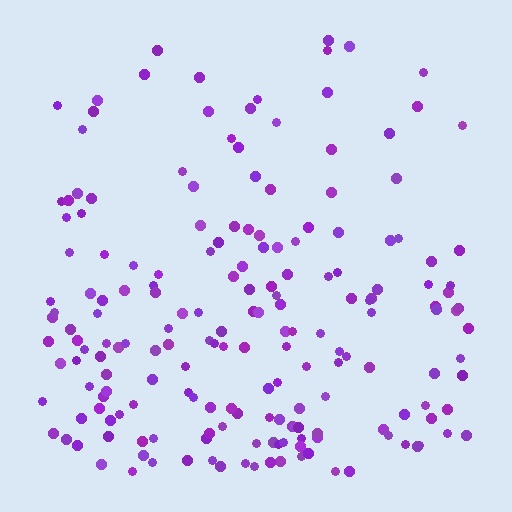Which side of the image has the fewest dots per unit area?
The top.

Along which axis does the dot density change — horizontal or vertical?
Vertical.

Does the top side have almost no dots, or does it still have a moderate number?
Still a moderate number, just noticeably fewer than the bottom.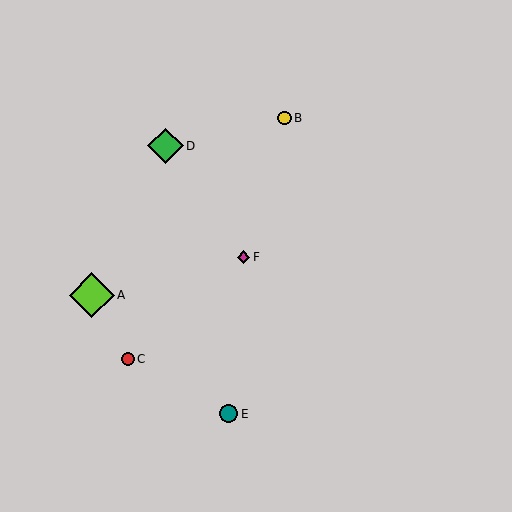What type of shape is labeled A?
Shape A is a lime diamond.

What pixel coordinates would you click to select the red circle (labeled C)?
Click at (128, 359) to select the red circle C.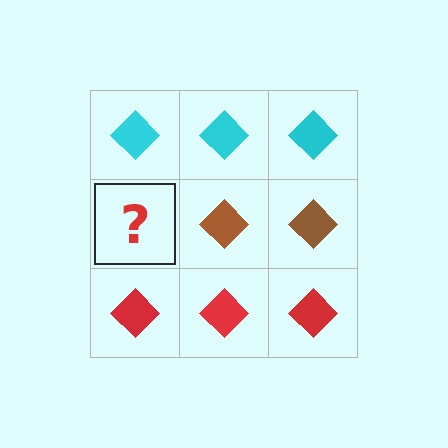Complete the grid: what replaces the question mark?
The question mark should be replaced with a brown diamond.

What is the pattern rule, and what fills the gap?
The rule is that each row has a consistent color. The gap should be filled with a brown diamond.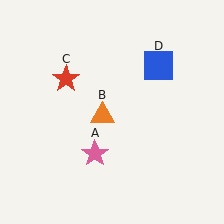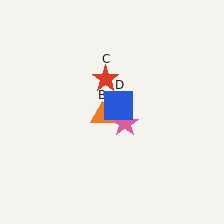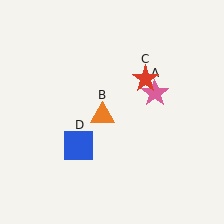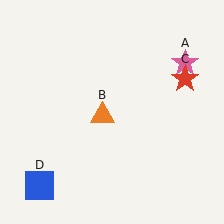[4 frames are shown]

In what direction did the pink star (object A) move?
The pink star (object A) moved up and to the right.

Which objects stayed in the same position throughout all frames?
Orange triangle (object B) remained stationary.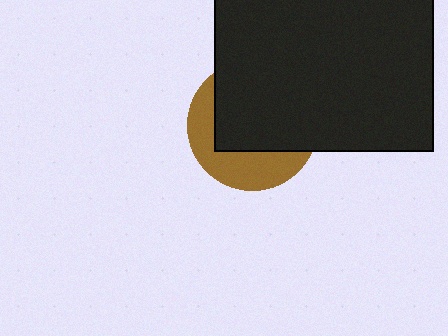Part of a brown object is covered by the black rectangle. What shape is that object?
It is a circle.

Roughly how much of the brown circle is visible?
A small part of it is visible (roughly 37%).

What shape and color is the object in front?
The object in front is a black rectangle.